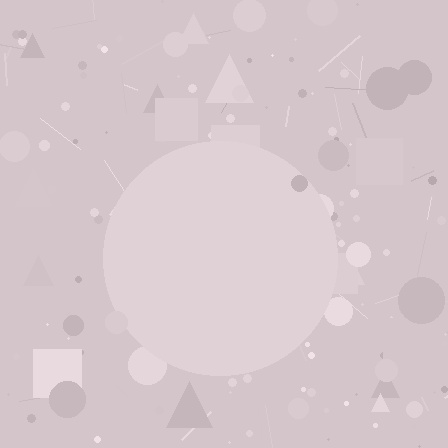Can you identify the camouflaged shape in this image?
The camouflaged shape is a circle.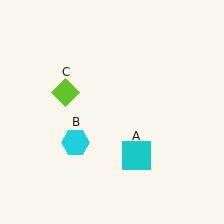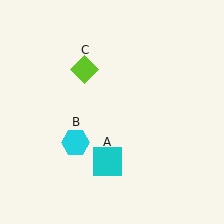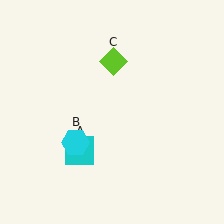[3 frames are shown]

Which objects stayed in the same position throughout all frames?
Cyan hexagon (object B) remained stationary.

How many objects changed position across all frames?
2 objects changed position: cyan square (object A), lime diamond (object C).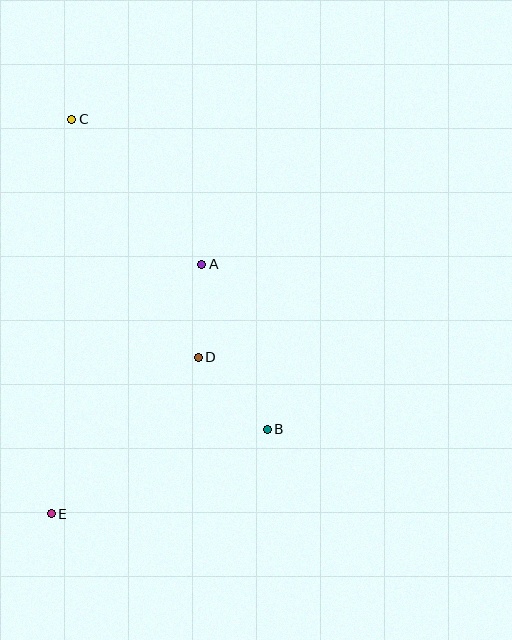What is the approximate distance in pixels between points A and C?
The distance between A and C is approximately 195 pixels.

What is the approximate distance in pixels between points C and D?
The distance between C and D is approximately 269 pixels.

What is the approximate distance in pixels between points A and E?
The distance between A and E is approximately 292 pixels.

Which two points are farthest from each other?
Points C and E are farthest from each other.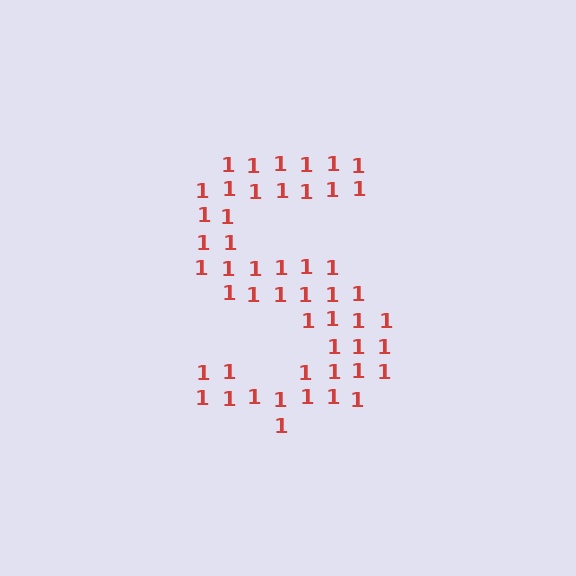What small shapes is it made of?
It is made of small digit 1's.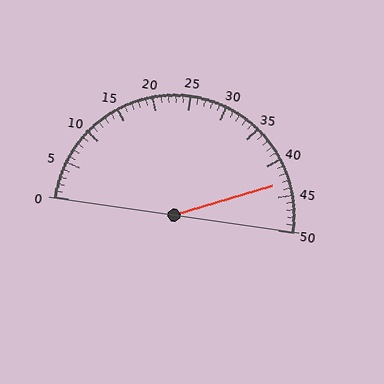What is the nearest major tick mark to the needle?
The nearest major tick mark is 45.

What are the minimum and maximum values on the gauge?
The gauge ranges from 0 to 50.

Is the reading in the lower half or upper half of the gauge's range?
The reading is in the upper half of the range (0 to 50).